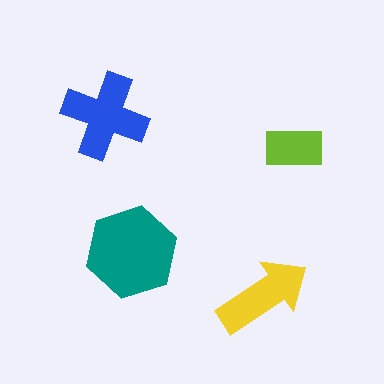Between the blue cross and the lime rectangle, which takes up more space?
The blue cross.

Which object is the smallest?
The lime rectangle.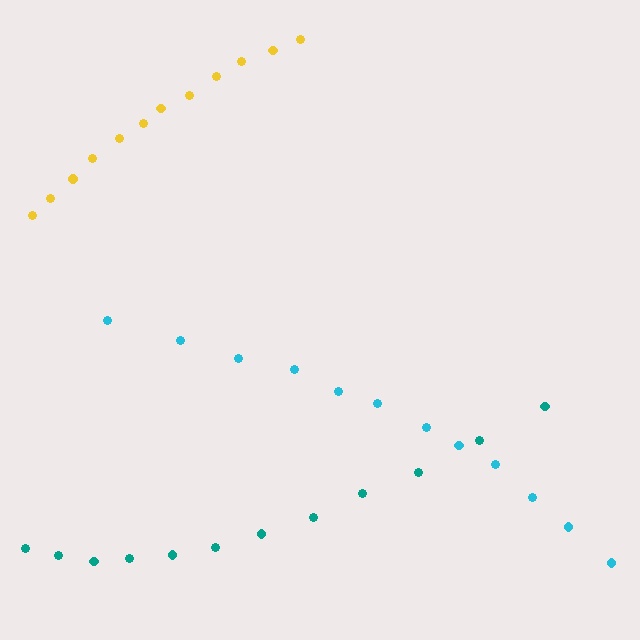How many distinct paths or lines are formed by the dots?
There are 3 distinct paths.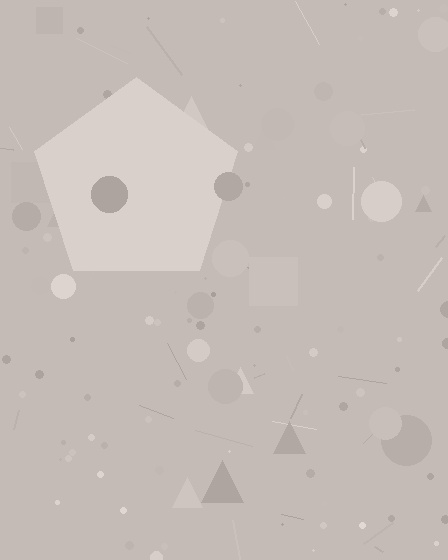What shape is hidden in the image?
A pentagon is hidden in the image.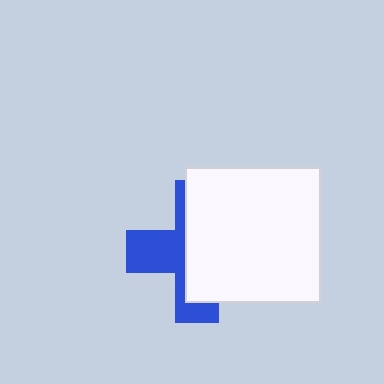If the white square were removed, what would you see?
You would see the complete blue cross.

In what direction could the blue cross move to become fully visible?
The blue cross could move left. That would shift it out from behind the white square entirely.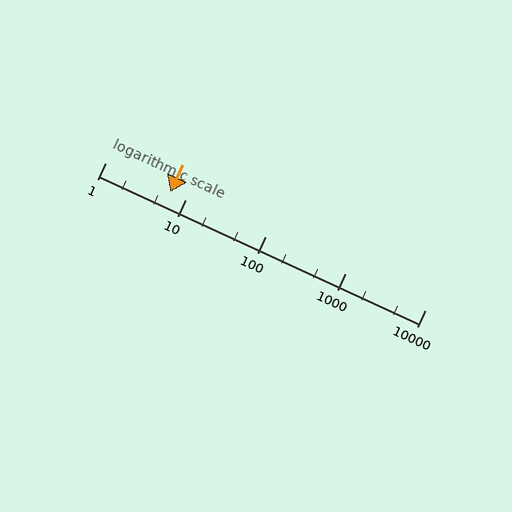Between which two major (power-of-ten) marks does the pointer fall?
The pointer is between 1 and 10.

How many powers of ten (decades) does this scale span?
The scale spans 4 decades, from 1 to 10000.